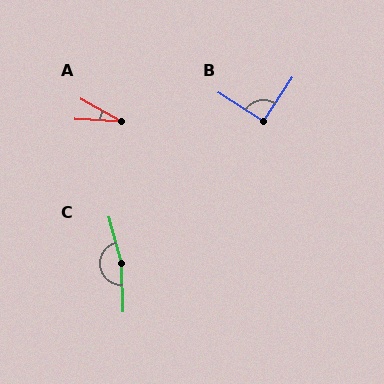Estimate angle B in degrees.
Approximately 90 degrees.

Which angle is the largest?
C, at approximately 168 degrees.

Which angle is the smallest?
A, at approximately 26 degrees.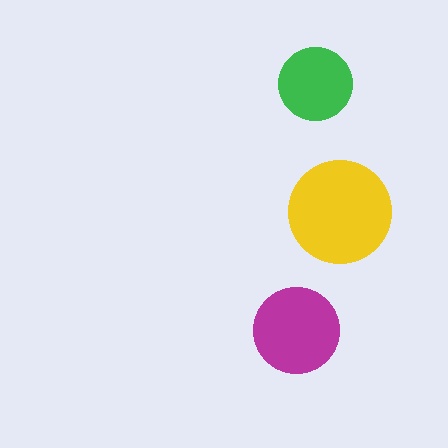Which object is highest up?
The green circle is topmost.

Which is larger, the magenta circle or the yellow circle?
The yellow one.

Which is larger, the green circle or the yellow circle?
The yellow one.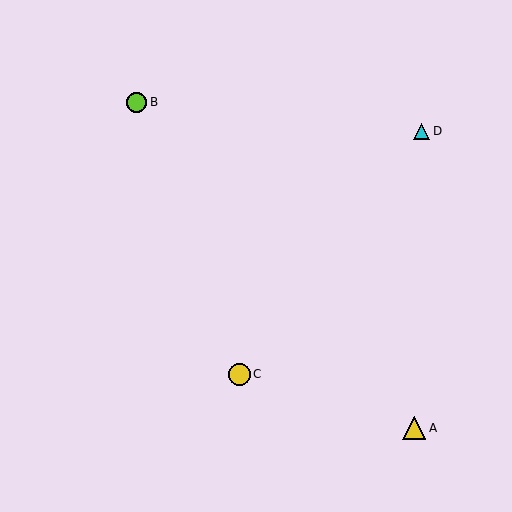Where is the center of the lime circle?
The center of the lime circle is at (136, 102).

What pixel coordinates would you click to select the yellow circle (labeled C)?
Click at (239, 374) to select the yellow circle C.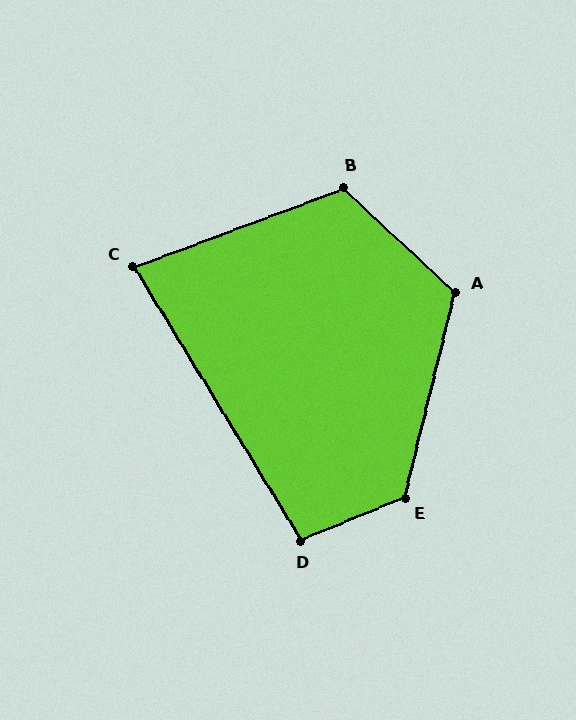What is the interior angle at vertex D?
Approximately 99 degrees (obtuse).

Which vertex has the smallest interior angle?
C, at approximately 79 degrees.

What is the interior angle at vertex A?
Approximately 119 degrees (obtuse).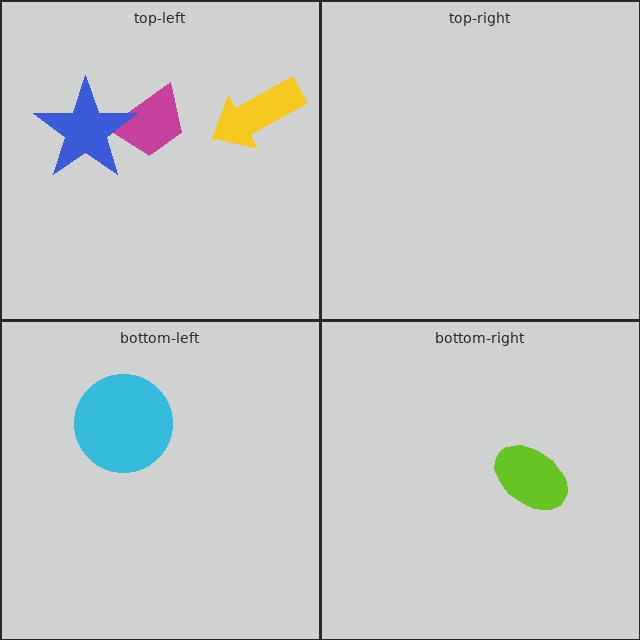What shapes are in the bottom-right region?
The lime ellipse.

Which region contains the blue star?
The top-left region.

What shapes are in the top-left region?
The yellow arrow, the magenta trapezoid, the blue star.